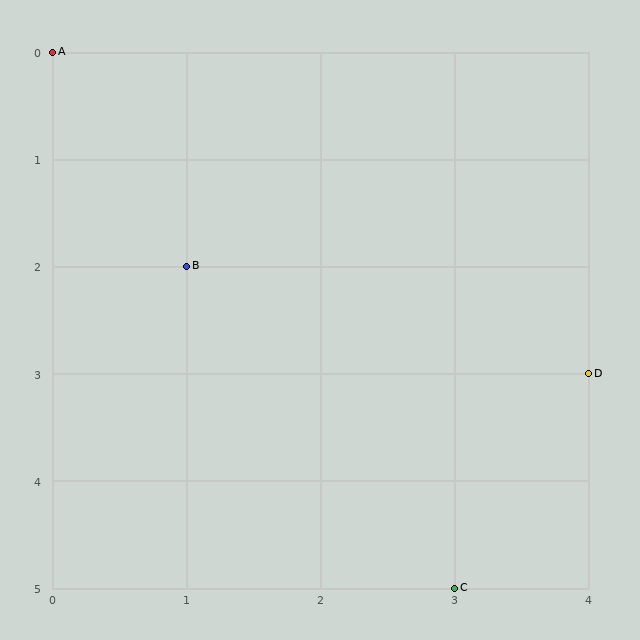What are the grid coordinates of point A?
Point A is at grid coordinates (0, 0).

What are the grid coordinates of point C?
Point C is at grid coordinates (3, 5).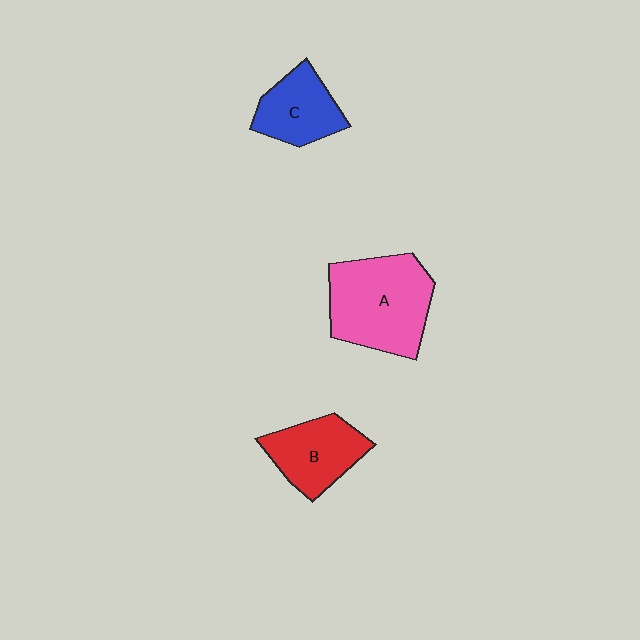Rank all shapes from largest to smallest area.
From largest to smallest: A (pink), B (red), C (blue).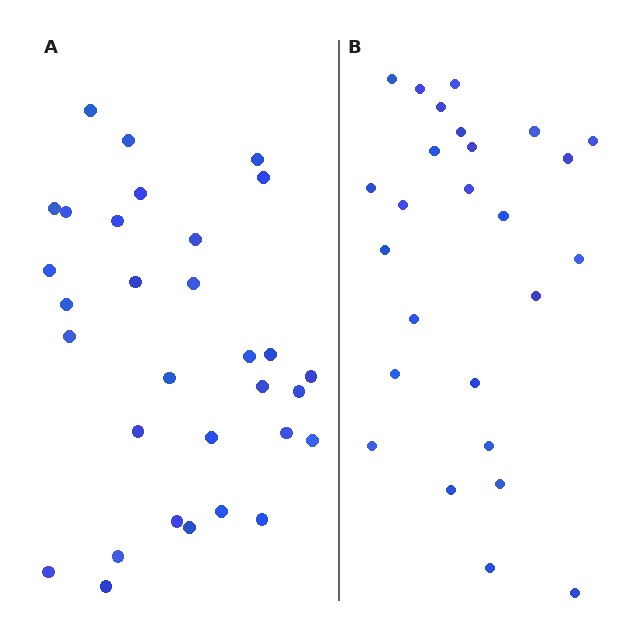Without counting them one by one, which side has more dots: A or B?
Region A (the left region) has more dots.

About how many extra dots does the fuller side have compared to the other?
Region A has about 5 more dots than region B.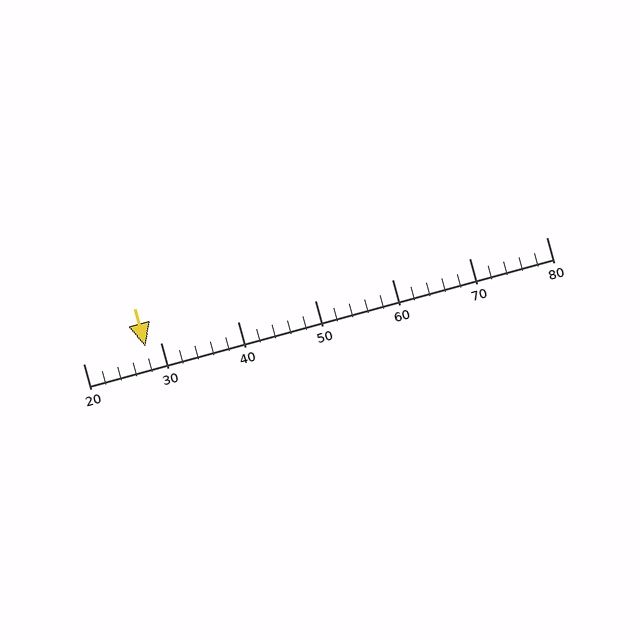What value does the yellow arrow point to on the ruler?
The yellow arrow points to approximately 28.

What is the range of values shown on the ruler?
The ruler shows values from 20 to 80.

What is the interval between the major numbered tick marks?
The major tick marks are spaced 10 units apart.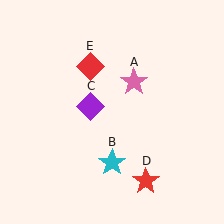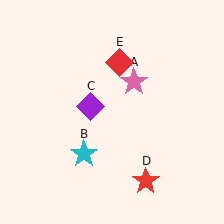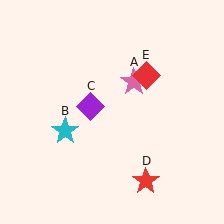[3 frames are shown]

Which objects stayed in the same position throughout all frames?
Pink star (object A) and purple diamond (object C) and red star (object D) remained stationary.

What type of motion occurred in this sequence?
The cyan star (object B), red diamond (object E) rotated clockwise around the center of the scene.